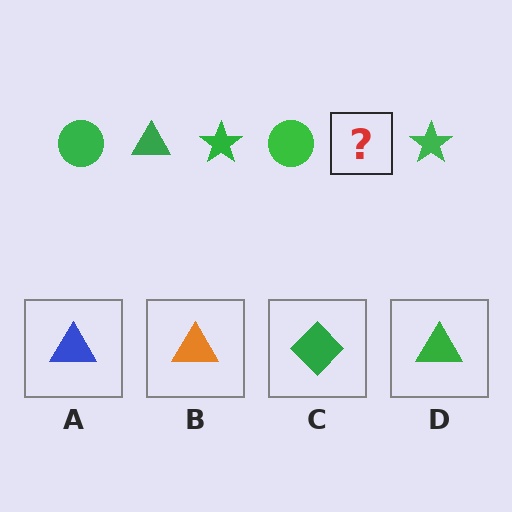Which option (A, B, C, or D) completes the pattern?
D.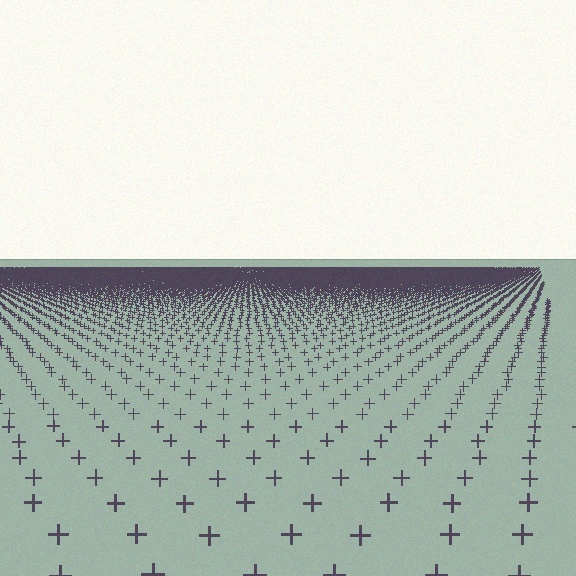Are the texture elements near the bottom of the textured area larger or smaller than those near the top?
Larger. Near the bottom, elements are closer to the viewer and appear at a bigger on-screen size.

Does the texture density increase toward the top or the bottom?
Density increases toward the top.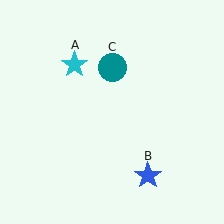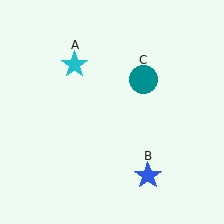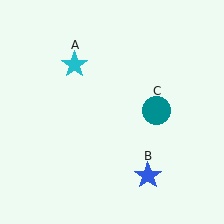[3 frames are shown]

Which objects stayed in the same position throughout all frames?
Cyan star (object A) and blue star (object B) remained stationary.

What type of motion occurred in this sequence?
The teal circle (object C) rotated clockwise around the center of the scene.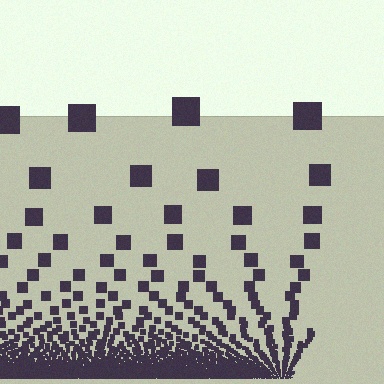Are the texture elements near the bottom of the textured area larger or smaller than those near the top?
Smaller. The gradient is inverted — elements near the bottom are smaller and denser.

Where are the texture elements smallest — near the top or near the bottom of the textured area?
Near the bottom.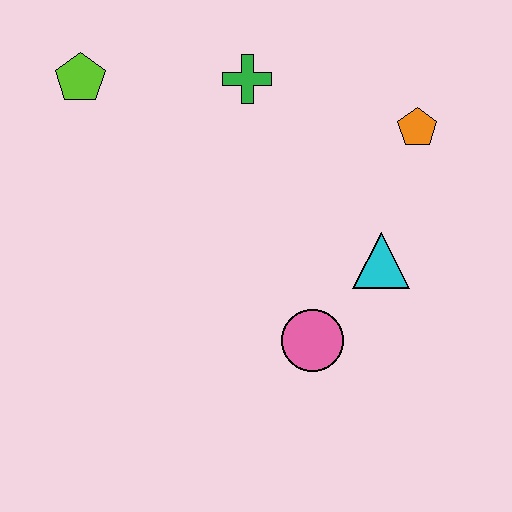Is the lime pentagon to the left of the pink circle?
Yes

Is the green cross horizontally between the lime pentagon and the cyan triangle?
Yes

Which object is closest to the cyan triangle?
The pink circle is closest to the cyan triangle.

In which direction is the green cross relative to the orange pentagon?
The green cross is to the left of the orange pentagon.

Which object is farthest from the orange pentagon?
The lime pentagon is farthest from the orange pentagon.